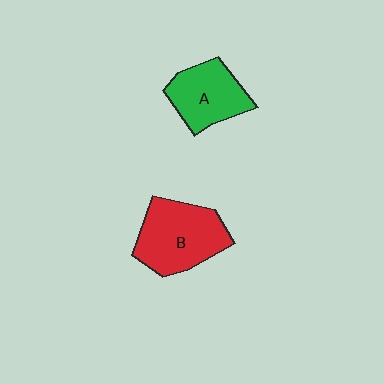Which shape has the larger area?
Shape B (red).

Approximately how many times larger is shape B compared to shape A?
Approximately 1.3 times.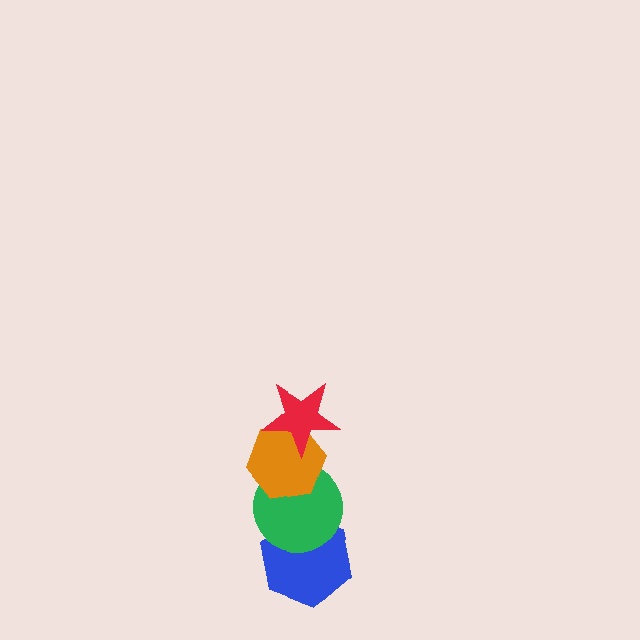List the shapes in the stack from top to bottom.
From top to bottom: the red star, the orange hexagon, the green circle, the blue hexagon.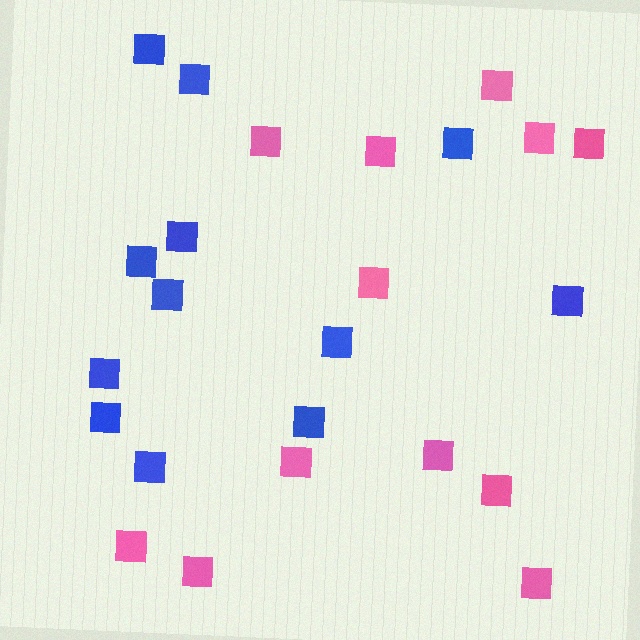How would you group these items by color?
There are 2 groups: one group of pink squares (12) and one group of blue squares (12).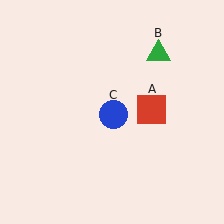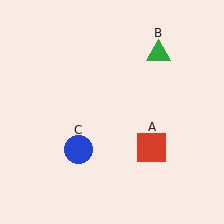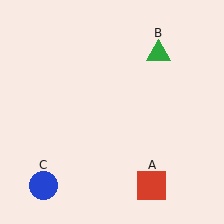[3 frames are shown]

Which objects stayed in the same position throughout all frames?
Green triangle (object B) remained stationary.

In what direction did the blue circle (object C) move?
The blue circle (object C) moved down and to the left.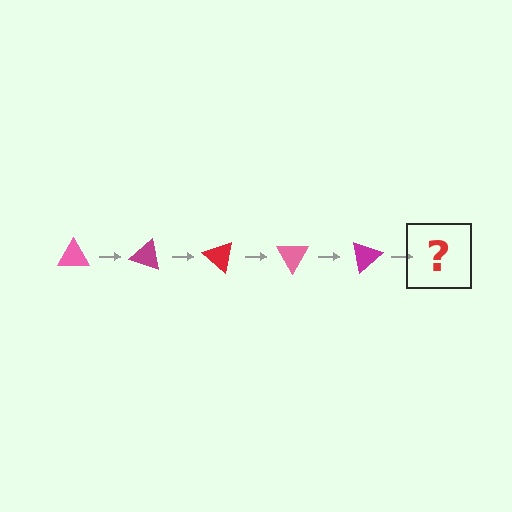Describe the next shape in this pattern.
It should be a red triangle, rotated 100 degrees from the start.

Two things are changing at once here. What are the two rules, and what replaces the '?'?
The two rules are that it rotates 20 degrees each step and the color cycles through pink, magenta, and red. The '?' should be a red triangle, rotated 100 degrees from the start.